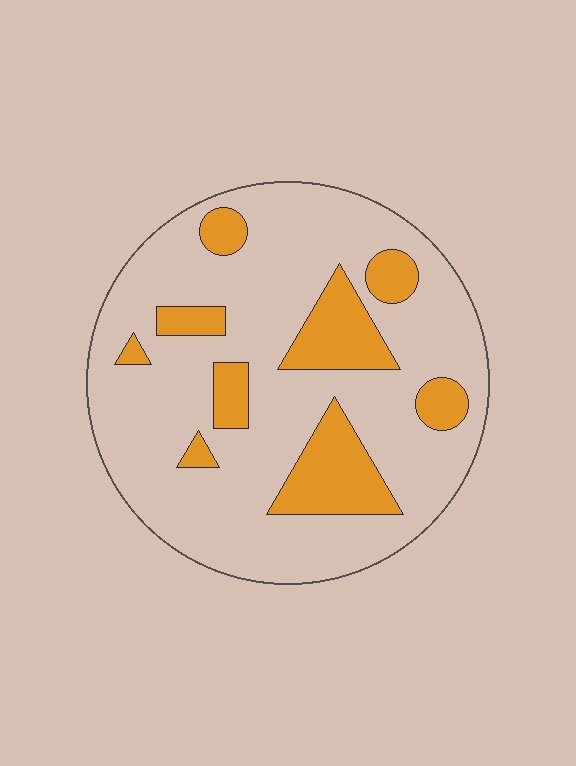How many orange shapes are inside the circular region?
9.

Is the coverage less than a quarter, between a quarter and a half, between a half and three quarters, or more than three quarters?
Less than a quarter.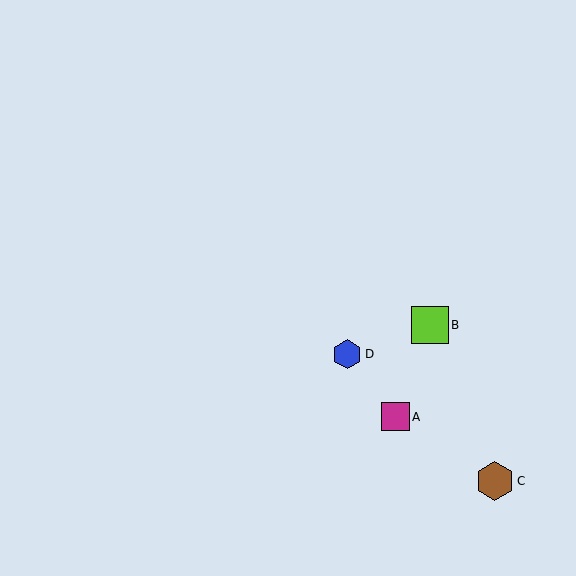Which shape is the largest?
The brown hexagon (labeled C) is the largest.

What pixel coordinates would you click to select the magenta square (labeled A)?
Click at (395, 417) to select the magenta square A.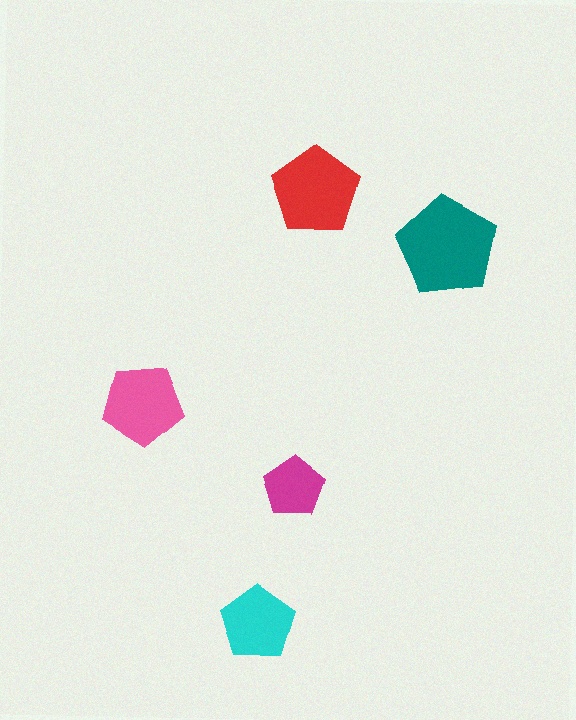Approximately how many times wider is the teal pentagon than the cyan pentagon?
About 1.5 times wider.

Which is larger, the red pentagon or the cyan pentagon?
The red one.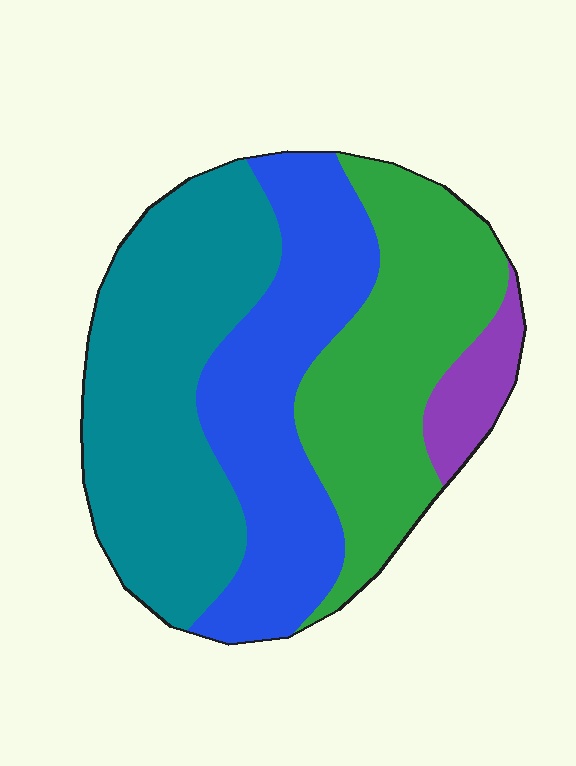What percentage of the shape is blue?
Blue covers around 30% of the shape.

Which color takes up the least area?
Purple, at roughly 5%.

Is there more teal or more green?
Teal.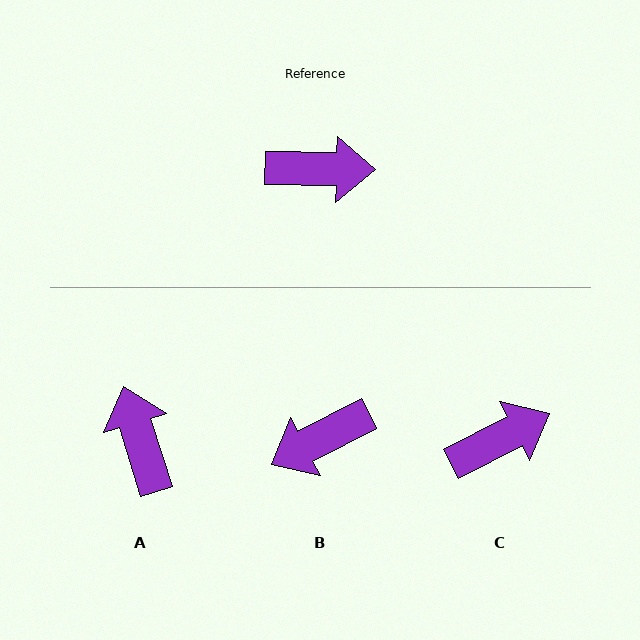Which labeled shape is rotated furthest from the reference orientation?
B, about 152 degrees away.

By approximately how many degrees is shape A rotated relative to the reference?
Approximately 108 degrees counter-clockwise.